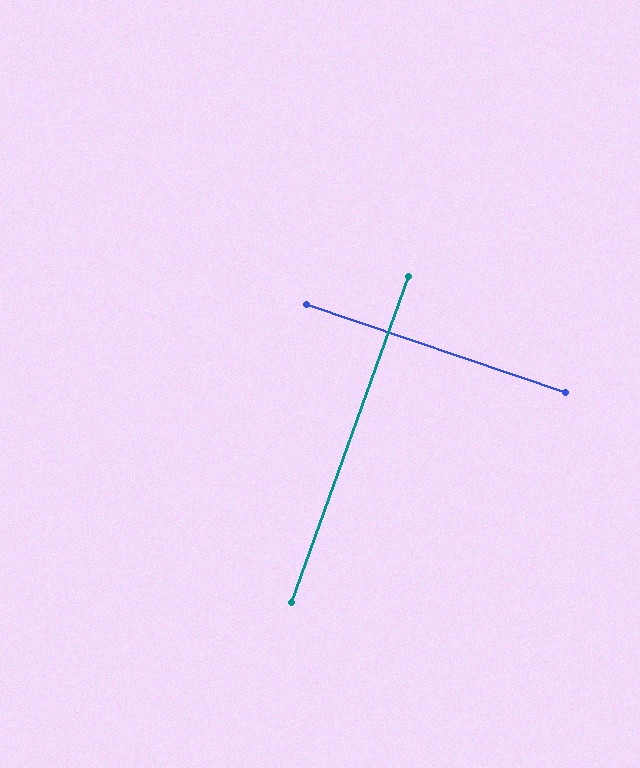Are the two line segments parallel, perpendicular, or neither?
Perpendicular — they meet at approximately 89°.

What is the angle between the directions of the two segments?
Approximately 89 degrees.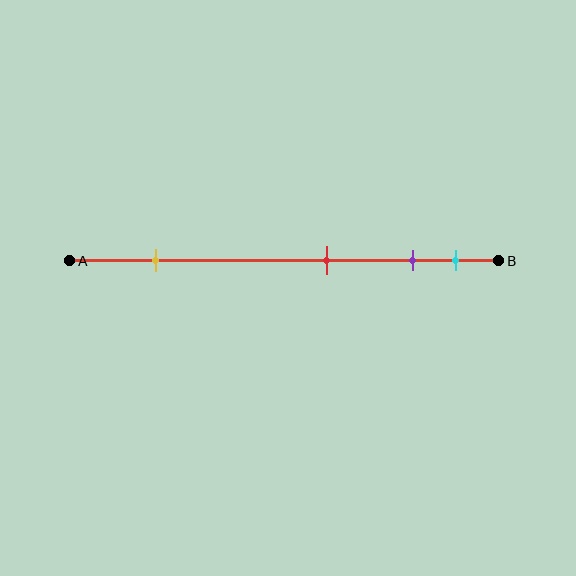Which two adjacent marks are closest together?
The purple and cyan marks are the closest adjacent pair.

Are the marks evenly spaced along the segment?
No, the marks are not evenly spaced.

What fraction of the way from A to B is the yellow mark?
The yellow mark is approximately 20% (0.2) of the way from A to B.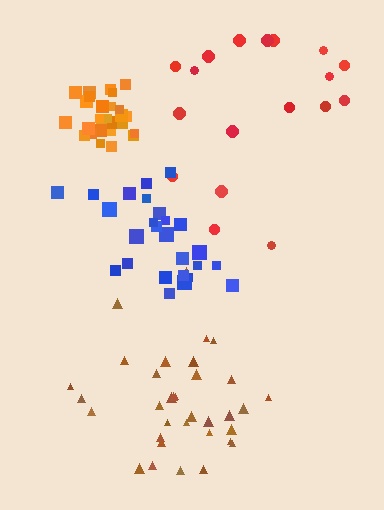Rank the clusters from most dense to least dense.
orange, blue, brown, red.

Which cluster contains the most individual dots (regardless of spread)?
Brown (35).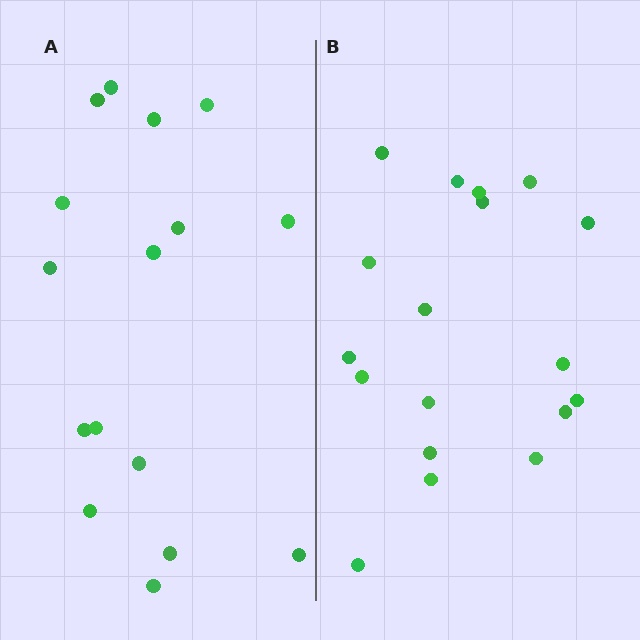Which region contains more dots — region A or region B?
Region B (the right region) has more dots.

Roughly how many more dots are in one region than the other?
Region B has just a few more — roughly 2 or 3 more dots than region A.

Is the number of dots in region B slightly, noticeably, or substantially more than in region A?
Region B has only slightly more — the two regions are fairly close. The ratio is roughly 1.1 to 1.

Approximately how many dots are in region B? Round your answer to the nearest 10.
About 20 dots. (The exact count is 18, which rounds to 20.)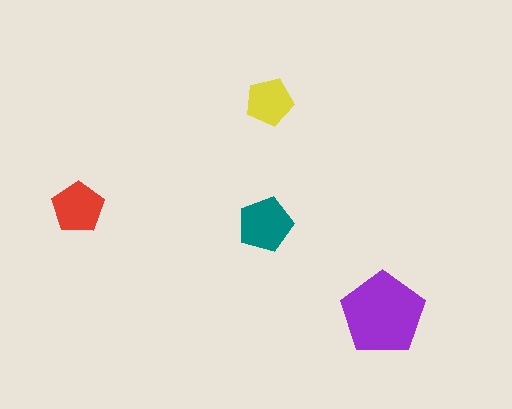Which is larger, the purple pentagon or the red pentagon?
The purple one.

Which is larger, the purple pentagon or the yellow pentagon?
The purple one.